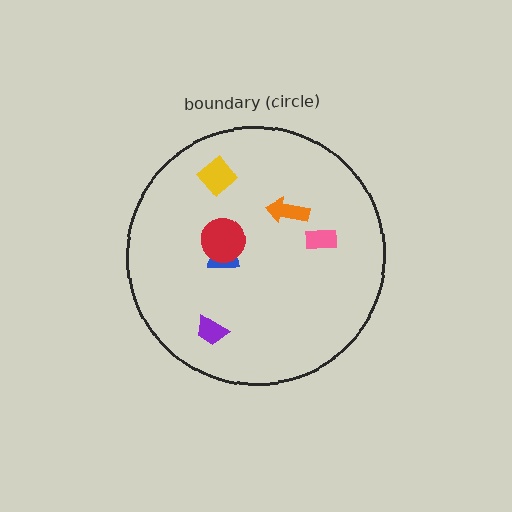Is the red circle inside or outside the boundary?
Inside.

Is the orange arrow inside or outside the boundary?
Inside.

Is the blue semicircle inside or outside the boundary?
Inside.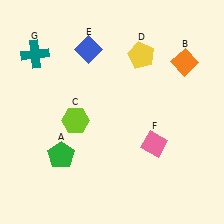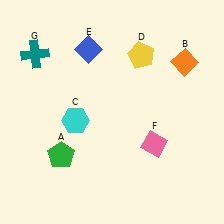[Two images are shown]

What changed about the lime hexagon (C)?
In Image 1, C is lime. In Image 2, it changed to cyan.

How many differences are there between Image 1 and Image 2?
There is 1 difference between the two images.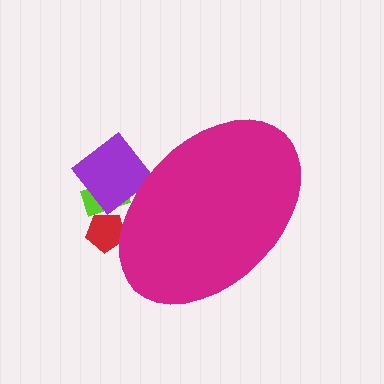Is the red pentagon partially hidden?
Yes, the red pentagon is partially hidden behind the magenta ellipse.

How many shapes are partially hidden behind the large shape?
3 shapes are partially hidden.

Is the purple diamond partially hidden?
Yes, the purple diamond is partially hidden behind the magenta ellipse.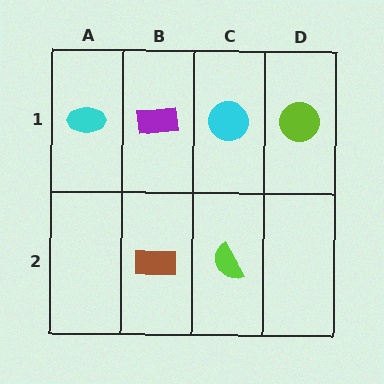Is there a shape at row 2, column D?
No, that cell is empty.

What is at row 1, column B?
A purple rectangle.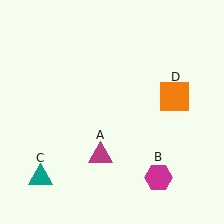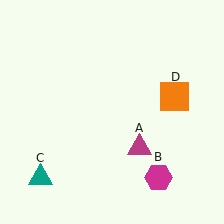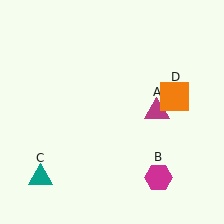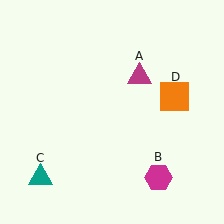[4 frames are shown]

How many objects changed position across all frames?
1 object changed position: magenta triangle (object A).